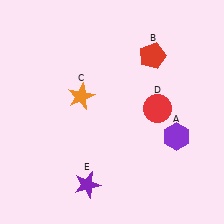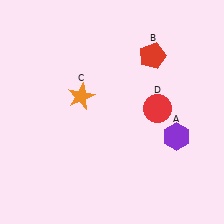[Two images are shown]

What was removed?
The purple star (E) was removed in Image 2.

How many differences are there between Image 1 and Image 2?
There is 1 difference between the two images.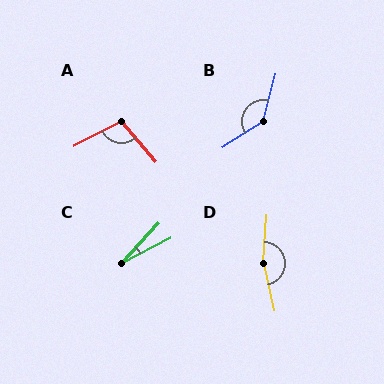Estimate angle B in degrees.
Approximately 137 degrees.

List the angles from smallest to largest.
C (20°), A (103°), B (137°), D (164°).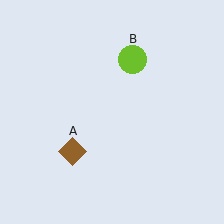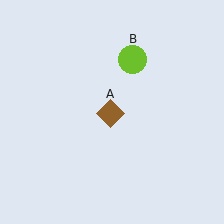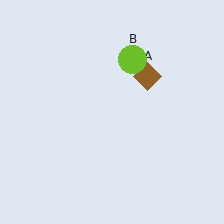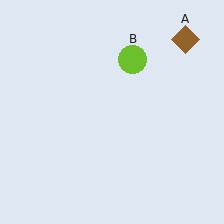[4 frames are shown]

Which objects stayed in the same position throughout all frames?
Lime circle (object B) remained stationary.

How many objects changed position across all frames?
1 object changed position: brown diamond (object A).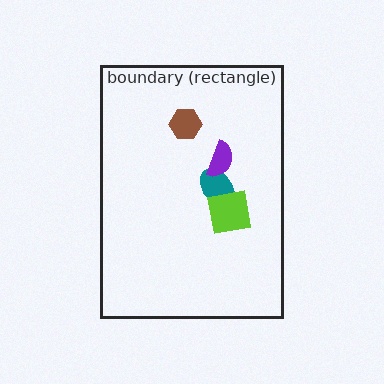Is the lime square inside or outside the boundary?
Inside.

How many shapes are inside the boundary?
4 inside, 0 outside.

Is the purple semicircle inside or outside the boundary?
Inside.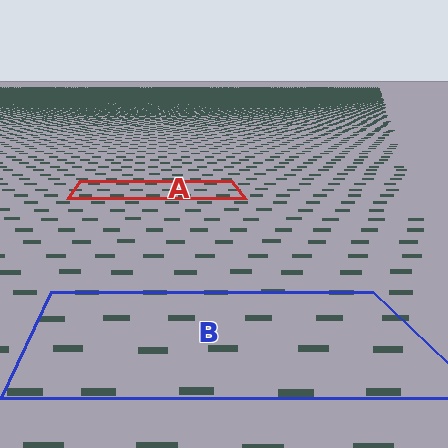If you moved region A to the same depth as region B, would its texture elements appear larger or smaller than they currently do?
They would appear larger. At a closer depth, the same texture elements are projected at a bigger on-screen size.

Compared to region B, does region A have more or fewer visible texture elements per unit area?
Region A has more texture elements per unit area — they are packed more densely because it is farther away.